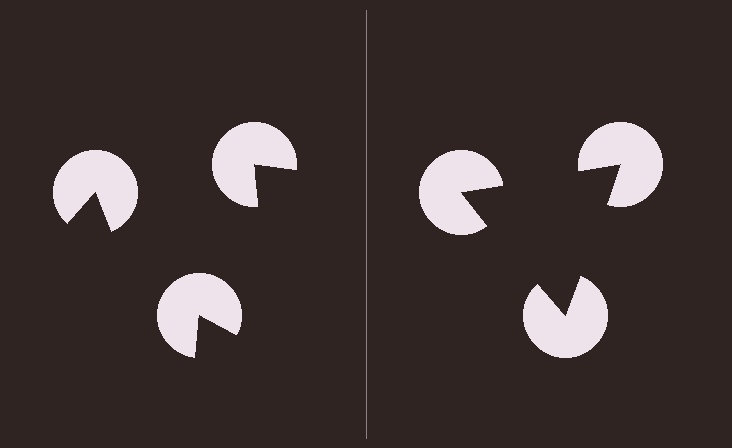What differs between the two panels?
The pac-man discs are positioned identically on both sides; only the wedge orientations differ. On the right they align to a triangle; on the left they are misaligned.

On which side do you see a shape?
An illusory triangle appears on the right side. On the left side the wedge cuts are rotated, so no coherent shape forms.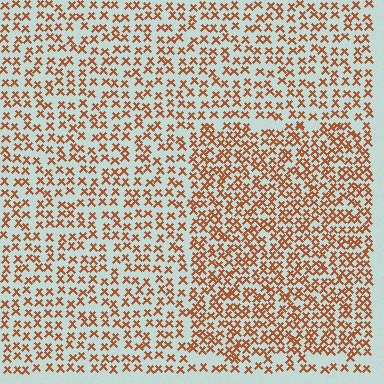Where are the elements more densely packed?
The elements are more densely packed inside the rectangle boundary.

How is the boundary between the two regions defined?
The boundary is defined by a change in element density (approximately 1.6x ratio). All elements are the same color, size, and shape.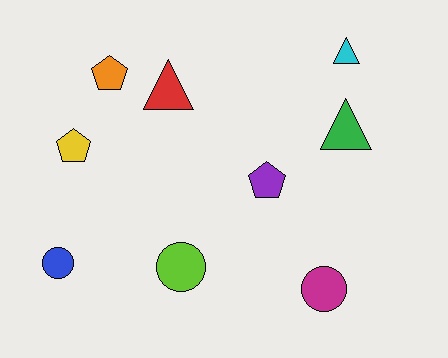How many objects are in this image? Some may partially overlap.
There are 9 objects.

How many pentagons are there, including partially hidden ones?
There are 3 pentagons.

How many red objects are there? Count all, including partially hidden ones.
There is 1 red object.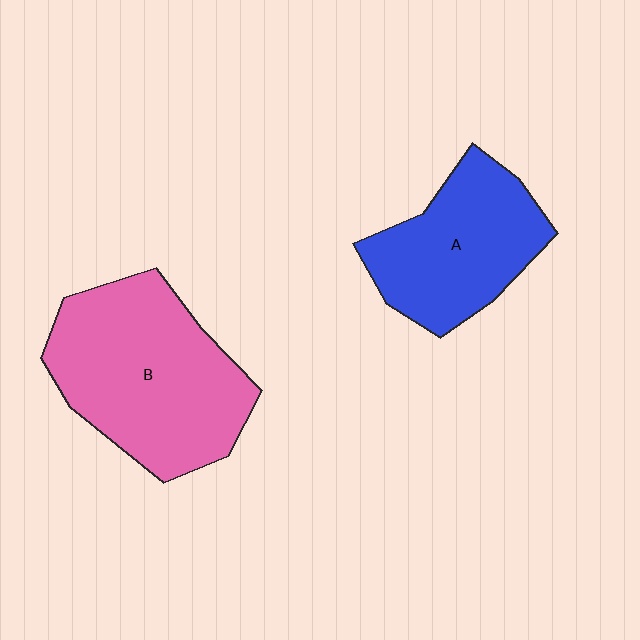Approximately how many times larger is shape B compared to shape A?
Approximately 1.4 times.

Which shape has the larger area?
Shape B (pink).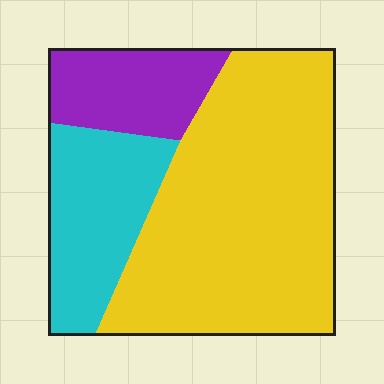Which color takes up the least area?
Purple, at roughly 15%.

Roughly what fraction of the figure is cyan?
Cyan covers around 25% of the figure.